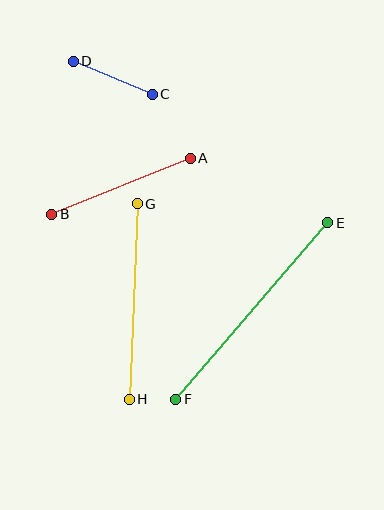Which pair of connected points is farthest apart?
Points E and F are farthest apart.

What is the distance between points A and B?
The distance is approximately 150 pixels.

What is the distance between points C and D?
The distance is approximately 86 pixels.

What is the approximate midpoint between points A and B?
The midpoint is at approximately (121, 186) pixels.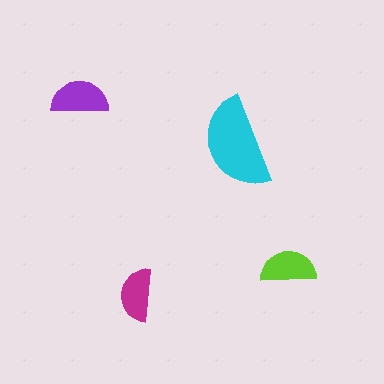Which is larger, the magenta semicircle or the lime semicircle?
The lime one.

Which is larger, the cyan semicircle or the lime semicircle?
The cyan one.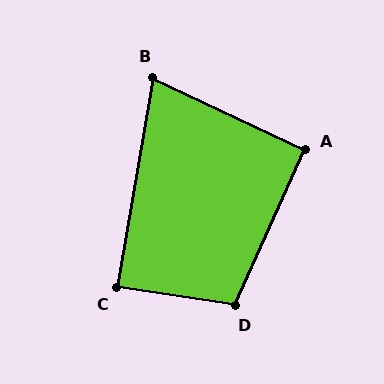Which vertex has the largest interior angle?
D, at approximately 106 degrees.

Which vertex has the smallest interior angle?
B, at approximately 74 degrees.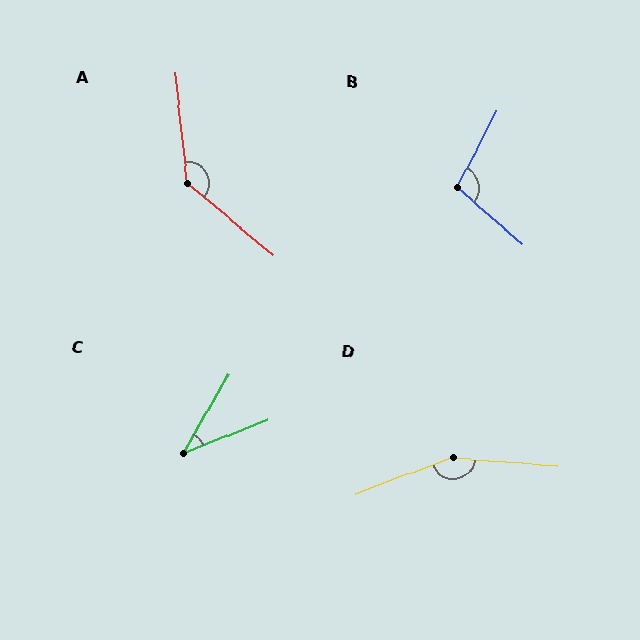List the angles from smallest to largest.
C (39°), B (104°), A (136°), D (155°).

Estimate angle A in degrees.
Approximately 136 degrees.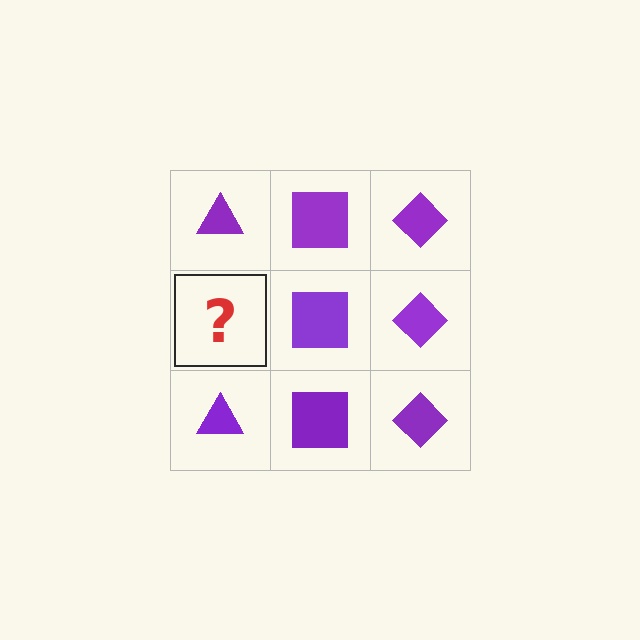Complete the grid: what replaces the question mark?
The question mark should be replaced with a purple triangle.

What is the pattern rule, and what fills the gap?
The rule is that each column has a consistent shape. The gap should be filled with a purple triangle.